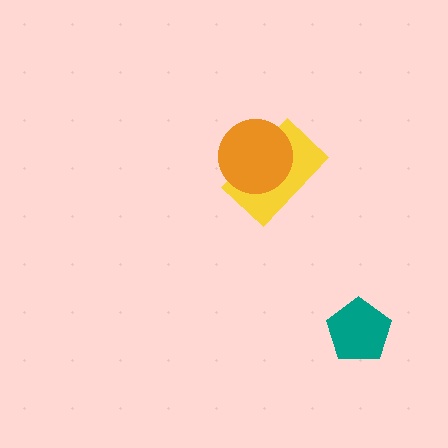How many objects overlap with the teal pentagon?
0 objects overlap with the teal pentagon.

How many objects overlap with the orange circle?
1 object overlaps with the orange circle.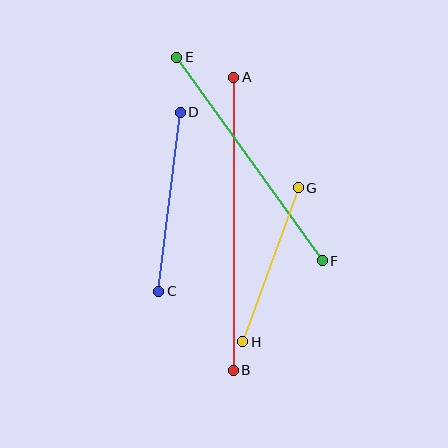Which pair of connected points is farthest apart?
Points A and B are farthest apart.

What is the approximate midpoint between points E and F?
The midpoint is at approximately (249, 159) pixels.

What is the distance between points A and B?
The distance is approximately 293 pixels.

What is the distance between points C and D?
The distance is approximately 180 pixels.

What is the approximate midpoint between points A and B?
The midpoint is at approximately (234, 224) pixels.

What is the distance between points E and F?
The distance is approximately 250 pixels.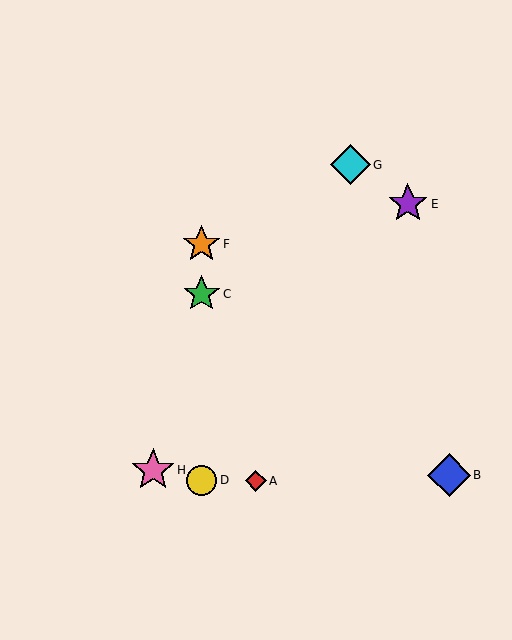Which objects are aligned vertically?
Objects C, D, F are aligned vertically.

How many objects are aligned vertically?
3 objects (C, D, F) are aligned vertically.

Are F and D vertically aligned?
Yes, both are at x≈202.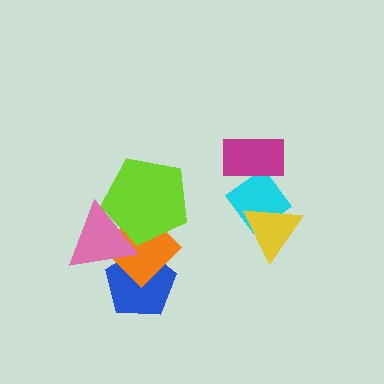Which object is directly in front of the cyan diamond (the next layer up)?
The yellow triangle is directly in front of the cyan diamond.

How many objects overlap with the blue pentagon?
2 objects overlap with the blue pentagon.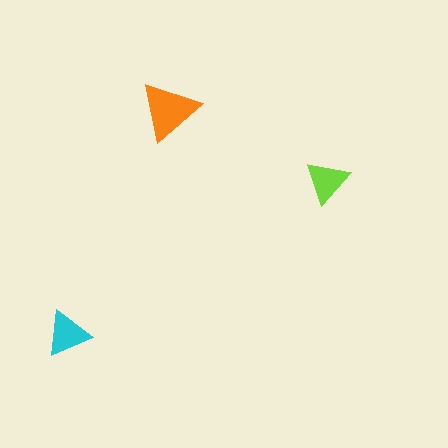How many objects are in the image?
There are 3 objects in the image.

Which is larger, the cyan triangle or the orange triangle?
The orange one.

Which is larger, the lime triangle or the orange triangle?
The orange one.